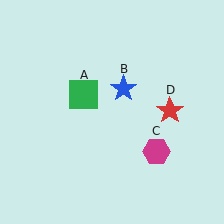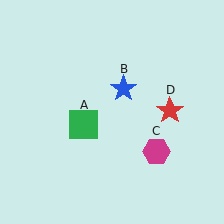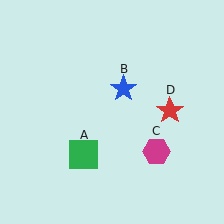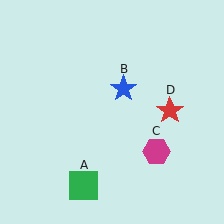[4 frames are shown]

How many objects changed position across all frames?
1 object changed position: green square (object A).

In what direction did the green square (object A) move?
The green square (object A) moved down.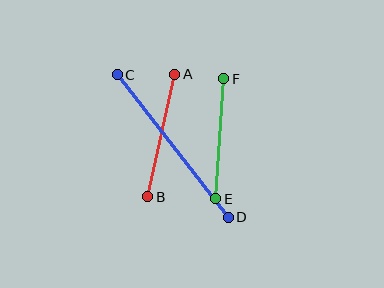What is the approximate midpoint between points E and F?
The midpoint is at approximately (220, 139) pixels.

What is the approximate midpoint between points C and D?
The midpoint is at approximately (173, 146) pixels.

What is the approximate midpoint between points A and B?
The midpoint is at approximately (161, 135) pixels.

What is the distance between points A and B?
The distance is approximately 126 pixels.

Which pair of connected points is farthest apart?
Points C and D are farthest apart.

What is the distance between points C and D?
The distance is approximately 180 pixels.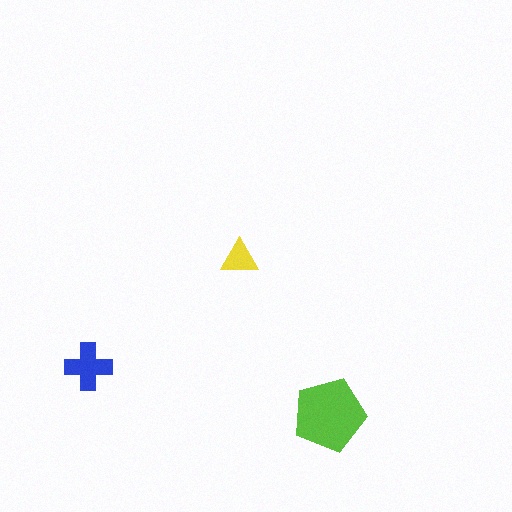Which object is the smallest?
The yellow triangle.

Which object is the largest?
The lime pentagon.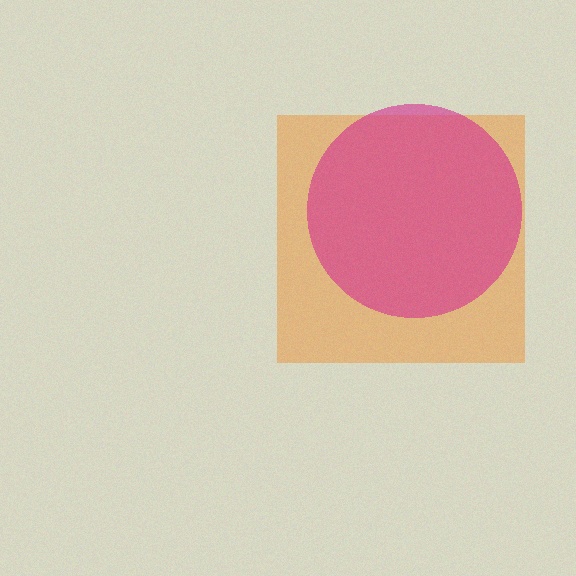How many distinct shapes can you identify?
There are 2 distinct shapes: an orange square, a magenta circle.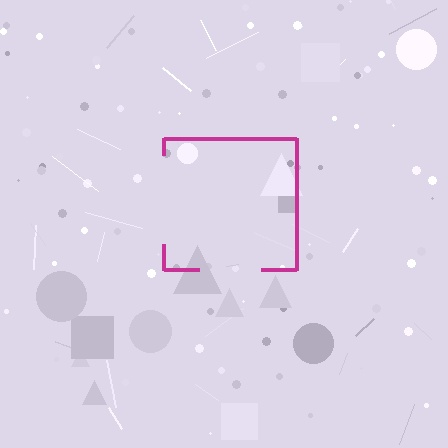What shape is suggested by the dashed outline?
The dashed outline suggests a square.